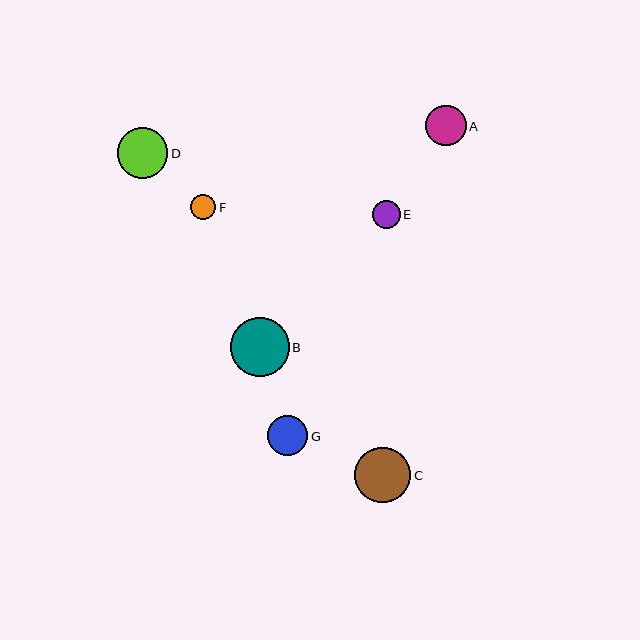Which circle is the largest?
Circle B is the largest with a size of approximately 59 pixels.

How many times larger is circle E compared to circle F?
Circle E is approximately 1.1 times the size of circle F.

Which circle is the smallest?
Circle F is the smallest with a size of approximately 25 pixels.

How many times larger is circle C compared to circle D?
Circle C is approximately 1.1 times the size of circle D.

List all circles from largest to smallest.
From largest to smallest: B, C, D, A, G, E, F.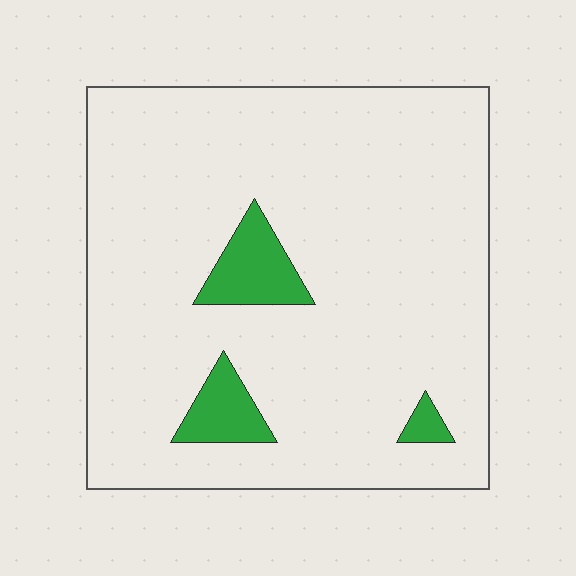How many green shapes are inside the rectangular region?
3.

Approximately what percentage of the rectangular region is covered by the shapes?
Approximately 10%.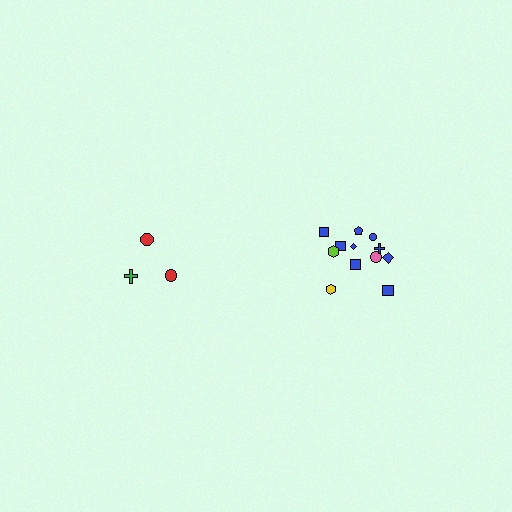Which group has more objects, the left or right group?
The right group.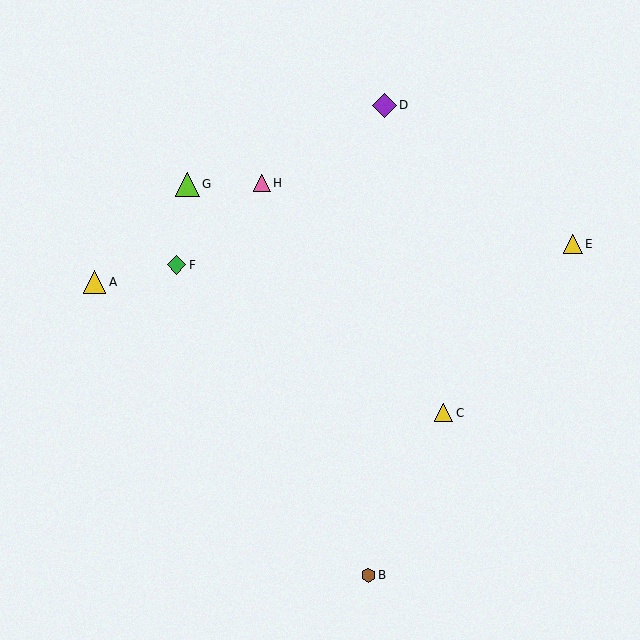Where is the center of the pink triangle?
The center of the pink triangle is at (262, 183).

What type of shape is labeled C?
Shape C is a yellow triangle.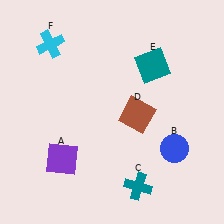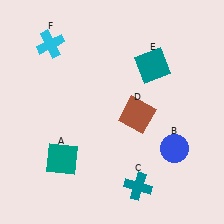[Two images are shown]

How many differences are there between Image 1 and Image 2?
There is 1 difference between the two images.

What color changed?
The square (A) changed from purple in Image 1 to teal in Image 2.